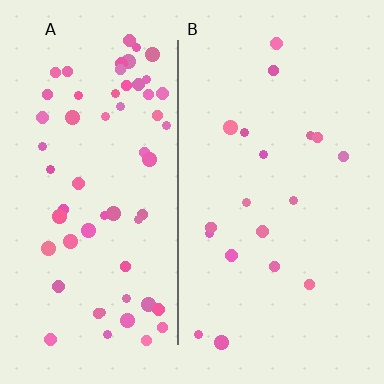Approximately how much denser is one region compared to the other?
Approximately 3.1× — region A over region B.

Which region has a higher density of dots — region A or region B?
A (the left).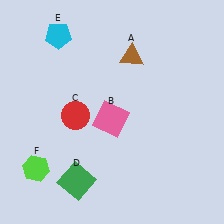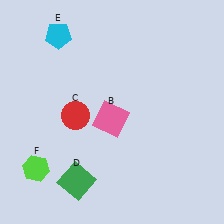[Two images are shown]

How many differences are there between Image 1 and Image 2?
There is 1 difference between the two images.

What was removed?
The brown triangle (A) was removed in Image 2.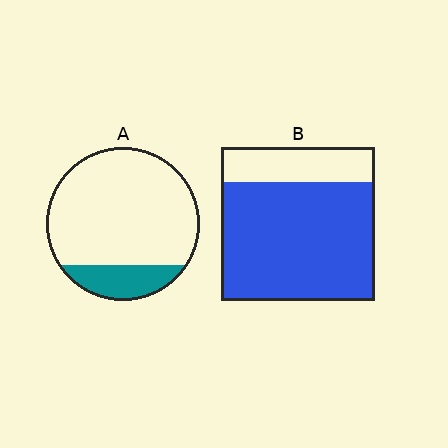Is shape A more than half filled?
No.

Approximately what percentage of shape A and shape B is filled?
A is approximately 20% and B is approximately 75%.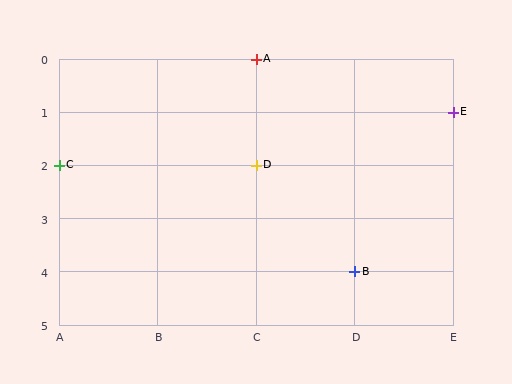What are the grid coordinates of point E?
Point E is at grid coordinates (E, 1).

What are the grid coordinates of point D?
Point D is at grid coordinates (C, 2).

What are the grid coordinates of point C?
Point C is at grid coordinates (A, 2).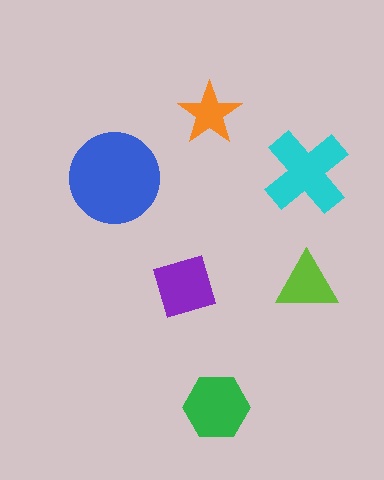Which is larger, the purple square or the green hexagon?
The green hexagon.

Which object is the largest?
The blue circle.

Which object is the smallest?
The orange star.